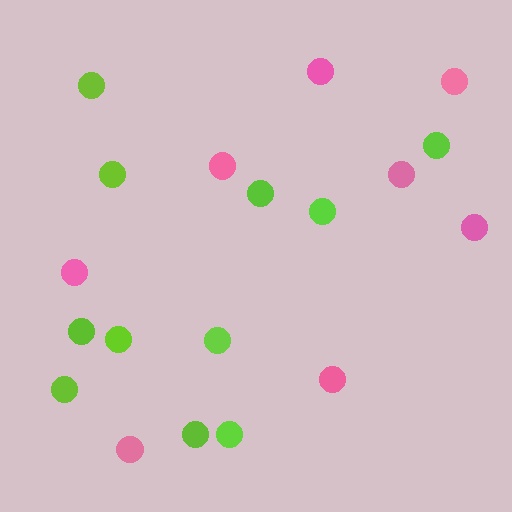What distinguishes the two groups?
There are 2 groups: one group of pink circles (8) and one group of lime circles (11).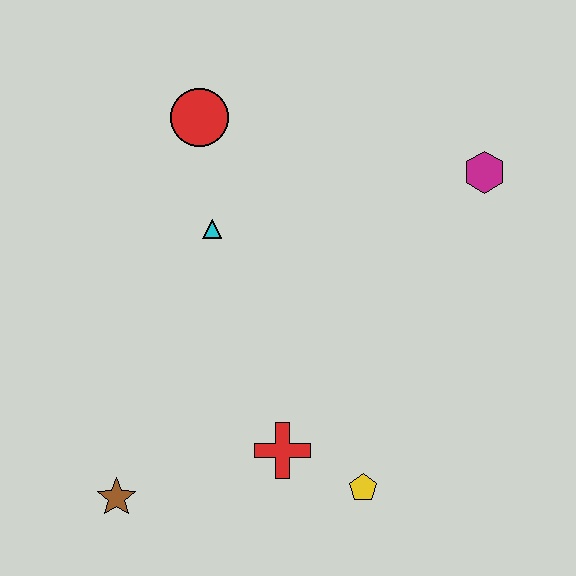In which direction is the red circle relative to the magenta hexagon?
The red circle is to the left of the magenta hexagon.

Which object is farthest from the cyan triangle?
The yellow pentagon is farthest from the cyan triangle.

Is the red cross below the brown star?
No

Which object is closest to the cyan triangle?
The red circle is closest to the cyan triangle.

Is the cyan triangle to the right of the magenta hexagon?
No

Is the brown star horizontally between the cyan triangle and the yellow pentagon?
No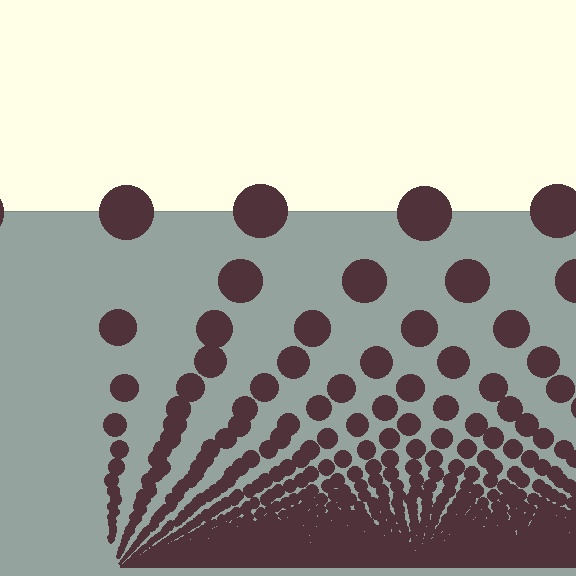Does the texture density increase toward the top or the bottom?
Density increases toward the bottom.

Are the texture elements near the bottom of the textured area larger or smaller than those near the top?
Smaller. The gradient is inverted — elements near the bottom are smaller and denser.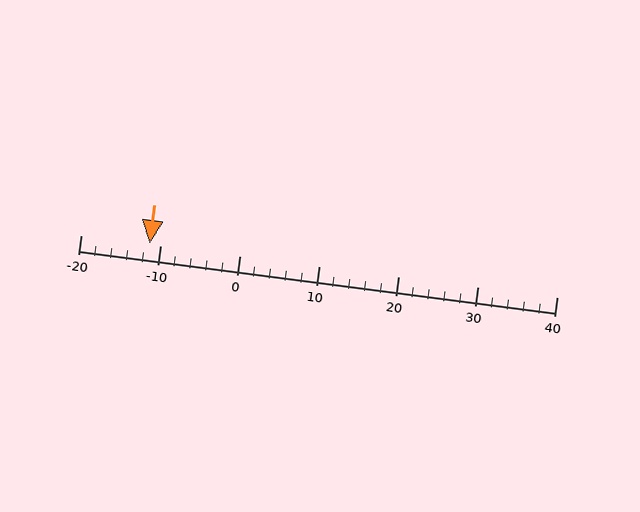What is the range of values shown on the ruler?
The ruler shows values from -20 to 40.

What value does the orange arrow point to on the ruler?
The orange arrow points to approximately -11.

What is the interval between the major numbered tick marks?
The major tick marks are spaced 10 units apart.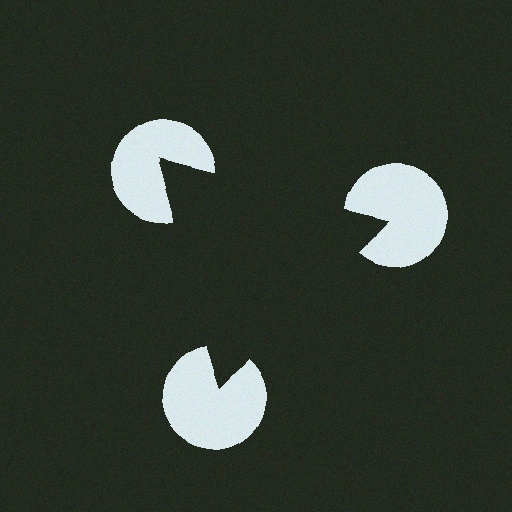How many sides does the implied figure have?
3 sides.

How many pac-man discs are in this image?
There are 3 — one at each vertex of the illusory triangle.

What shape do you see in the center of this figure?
An illusory triangle — its edges are inferred from the aligned wedge cuts in the pac-man discs, not physically drawn.